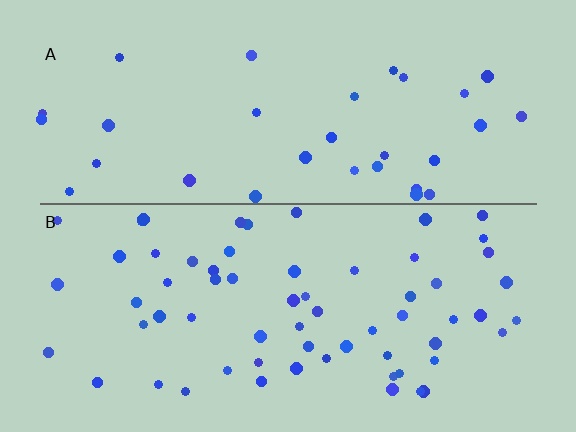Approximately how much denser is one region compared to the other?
Approximately 2.0× — region B over region A.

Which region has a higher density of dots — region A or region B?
B (the bottom).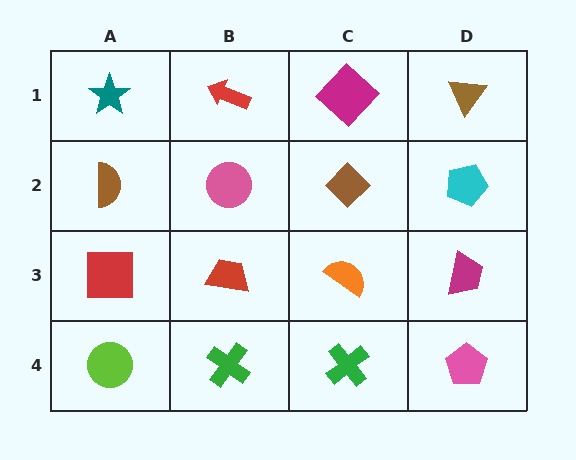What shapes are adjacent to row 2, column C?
A magenta diamond (row 1, column C), an orange semicircle (row 3, column C), a pink circle (row 2, column B), a cyan pentagon (row 2, column D).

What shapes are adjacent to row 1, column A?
A brown semicircle (row 2, column A), a red arrow (row 1, column B).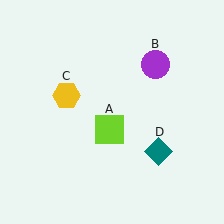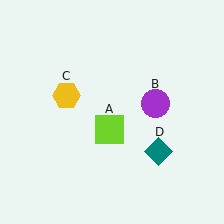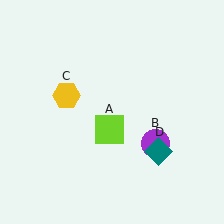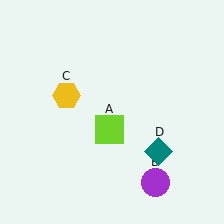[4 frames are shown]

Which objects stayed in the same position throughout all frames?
Lime square (object A) and yellow hexagon (object C) and teal diamond (object D) remained stationary.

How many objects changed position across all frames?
1 object changed position: purple circle (object B).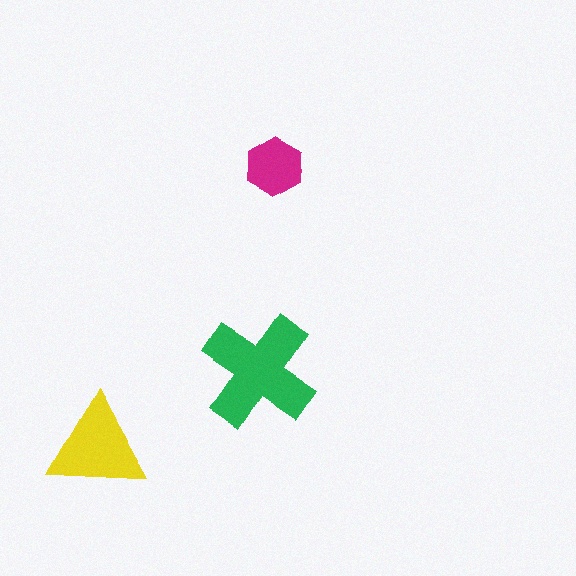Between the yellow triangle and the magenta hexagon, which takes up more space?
The yellow triangle.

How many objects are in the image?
There are 3 objects in the image.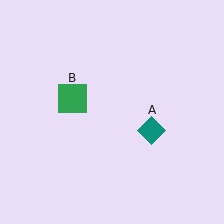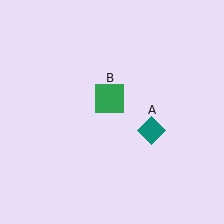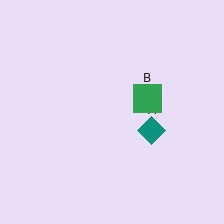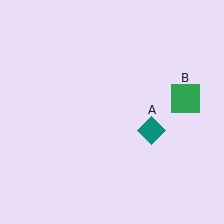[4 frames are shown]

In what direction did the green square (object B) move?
The green square (object B) moved right.